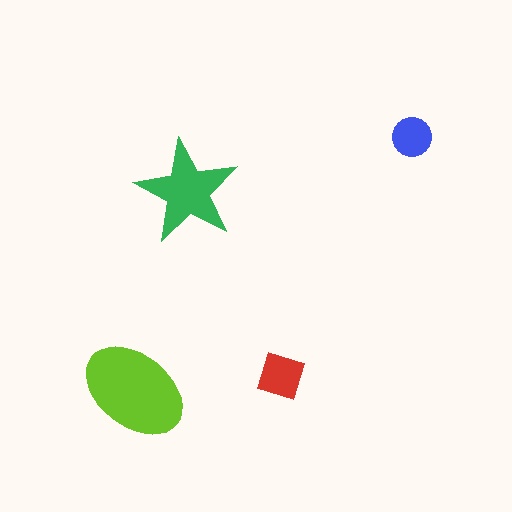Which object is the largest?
The lime ellipse.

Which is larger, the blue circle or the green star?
The green star.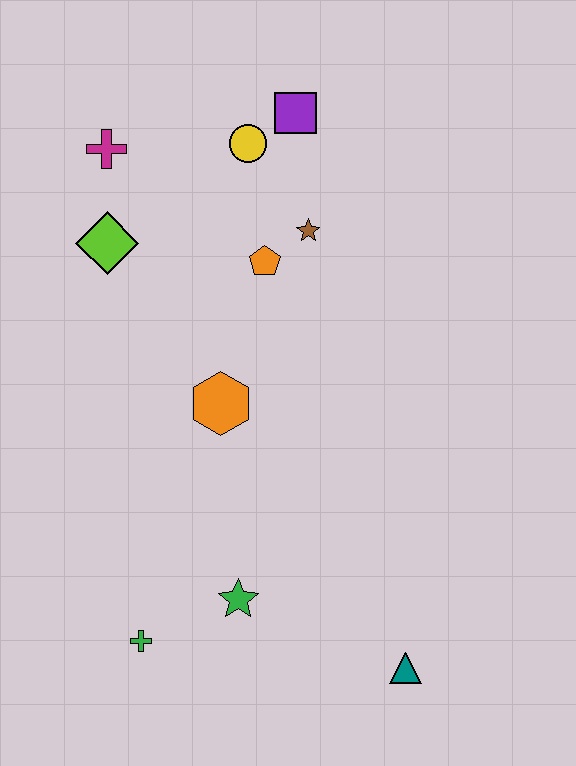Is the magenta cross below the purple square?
Yes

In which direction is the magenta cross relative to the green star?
The magenta cross is above the green star.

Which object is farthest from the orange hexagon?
The teal triangle is farthest from the orange hexagon.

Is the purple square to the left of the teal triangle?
Yes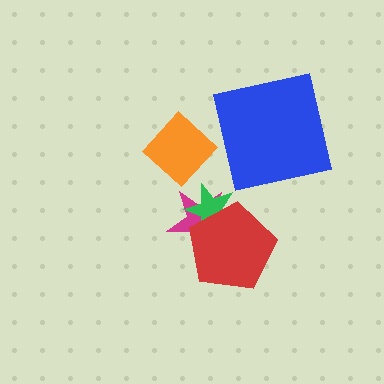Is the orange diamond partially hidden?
No, no other shape covers it.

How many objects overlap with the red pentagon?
2 objects overlap with the red pentagon.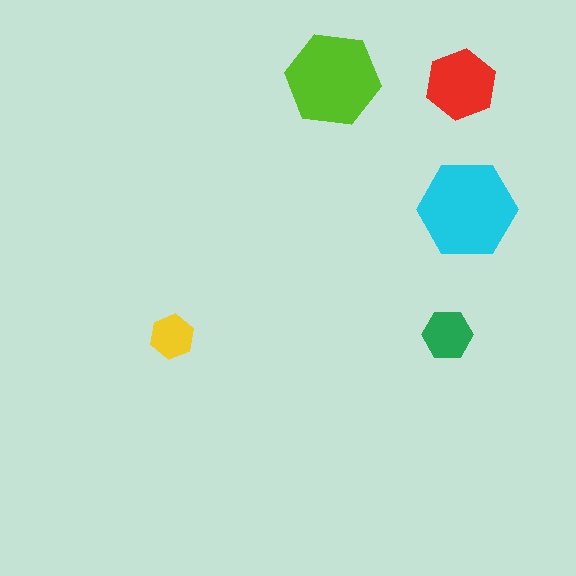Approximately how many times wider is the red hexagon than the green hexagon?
About 1.5 times wider.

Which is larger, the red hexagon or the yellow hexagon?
The red one.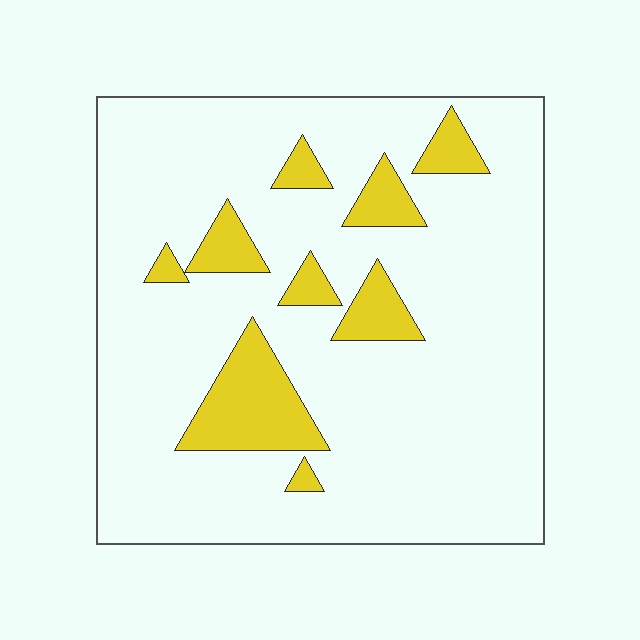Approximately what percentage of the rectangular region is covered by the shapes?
Approximately 15%.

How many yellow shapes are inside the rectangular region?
9.